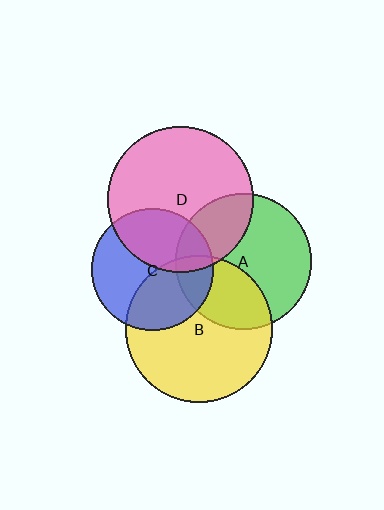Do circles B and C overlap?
Yes.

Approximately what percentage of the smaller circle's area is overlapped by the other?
Approximately 40%.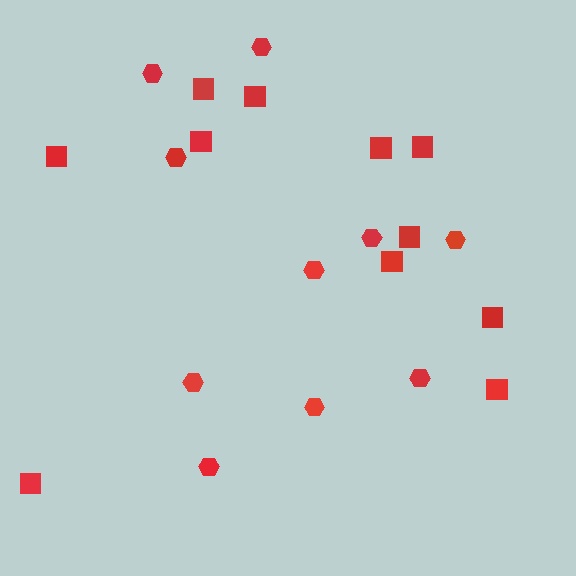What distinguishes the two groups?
There are 2 groups: one group of squares (11) and one group of hexagons (10).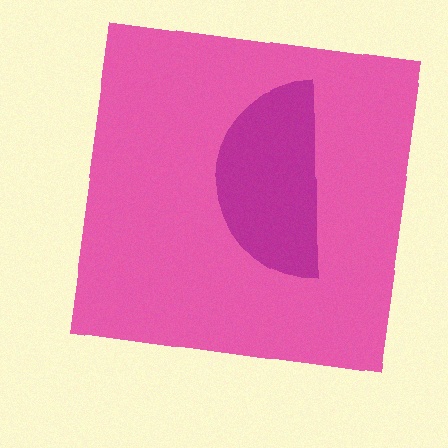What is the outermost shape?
The pink square.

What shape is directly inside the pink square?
The magenta semicircle.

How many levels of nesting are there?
2.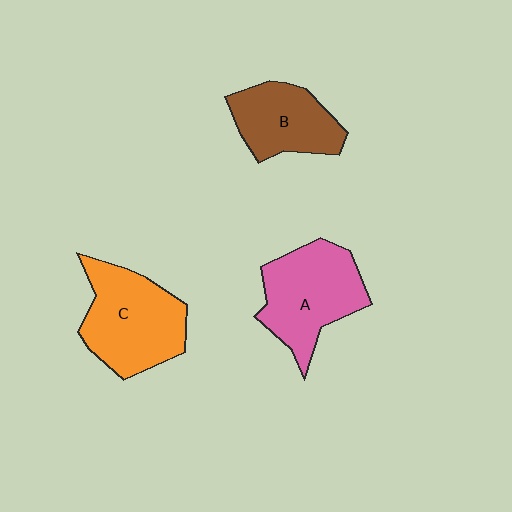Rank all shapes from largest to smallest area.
From largest to smallest: C (orange), A (pink), B (brown).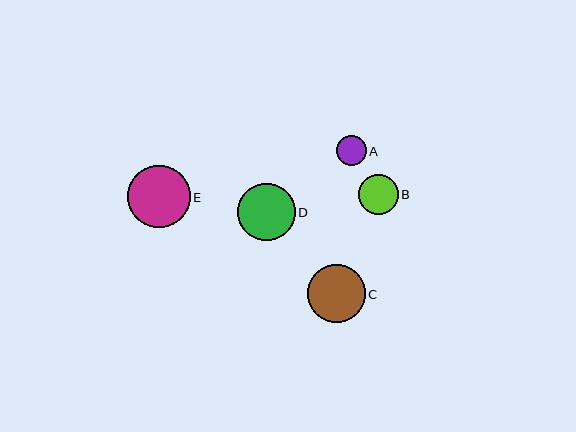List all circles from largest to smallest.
From largest to smallest: E, C, D, B, A.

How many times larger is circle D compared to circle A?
Circle D is approximately 1.9 times the size of circle A.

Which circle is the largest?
Circle E is the largest with a size of approximately 62 pixels.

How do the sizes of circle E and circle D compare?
Circle E and circle D are approximately the same size.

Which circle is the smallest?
Circle A is the smallest with a size of approximately 30 pixels.